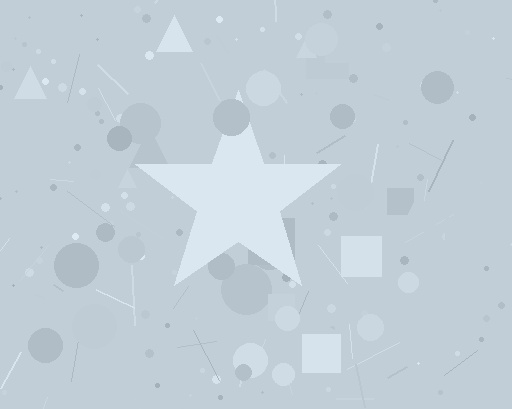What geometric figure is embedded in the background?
A star is embedded in the background.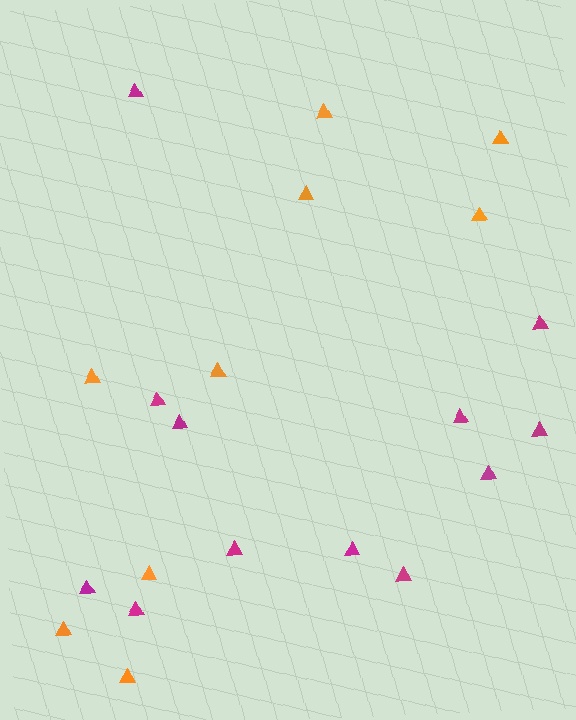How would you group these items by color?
There are 2 groups: one group of orange triangles (9) and one group of magenta triangles (12).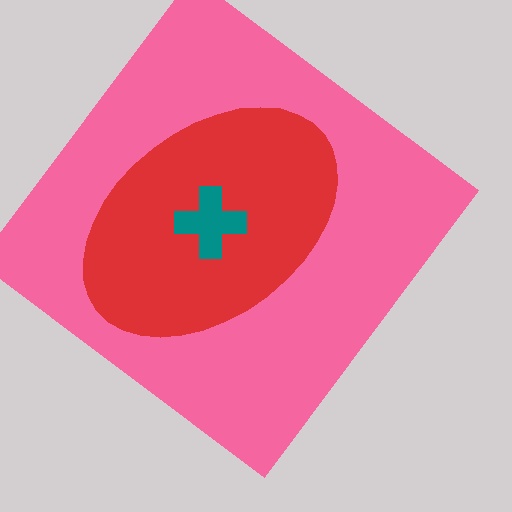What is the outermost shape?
The pink diamond.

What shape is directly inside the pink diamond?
The red ellipse.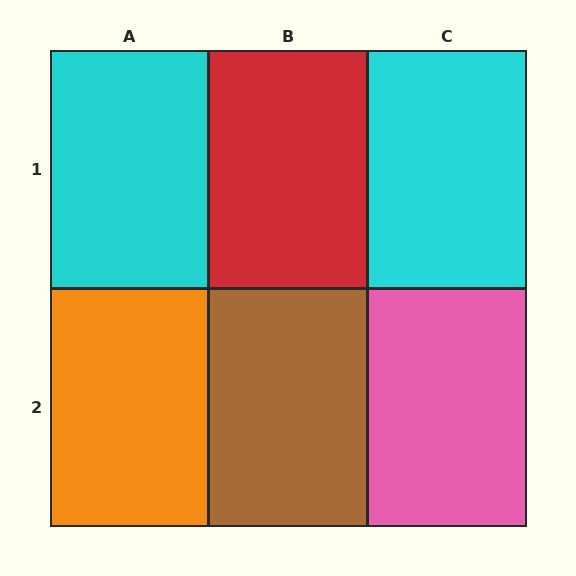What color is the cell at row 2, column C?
Pink.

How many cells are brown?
1 cell is brown.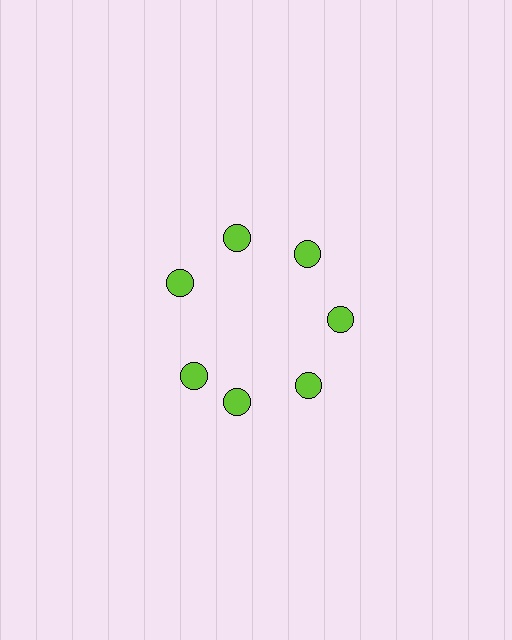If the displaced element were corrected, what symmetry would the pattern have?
It would have 7-fold rotational symmetry — the pattern would map onto itself every 51 degrees.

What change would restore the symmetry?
The symmetry would be restored by rotating it back into even spacing with its neighbors so that all 7 circles sit at equal angles and equal distance from the center.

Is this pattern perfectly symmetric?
No. The 7 lime circles are arranged in a ring, but one element near the 8 o'clock position is rotated out of alignment along the ring, breaking the 7-fold rotational symmetry.